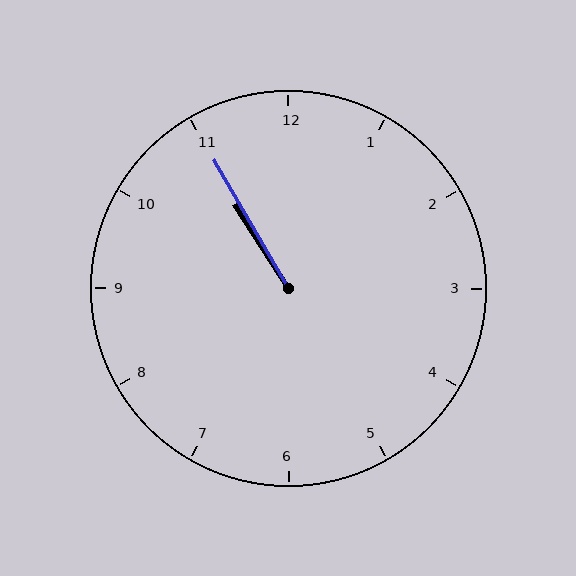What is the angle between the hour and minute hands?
Approximately 2 degrees.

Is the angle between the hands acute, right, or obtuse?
It is acute.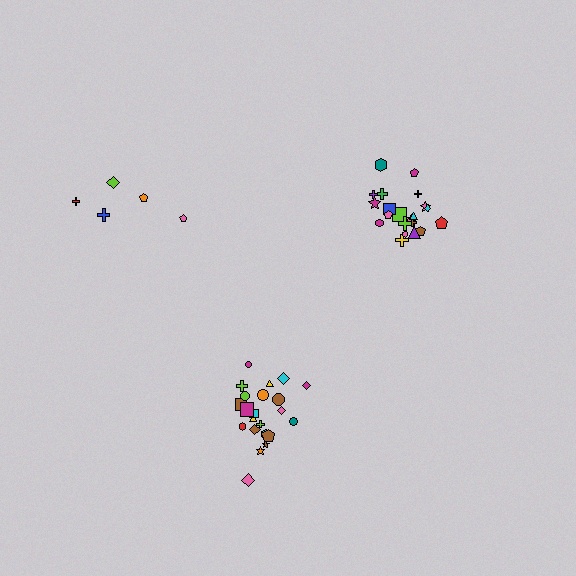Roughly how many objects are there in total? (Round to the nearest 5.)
Roughly 50 objects in total.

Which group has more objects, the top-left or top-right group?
The top-right group.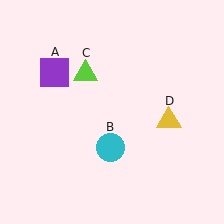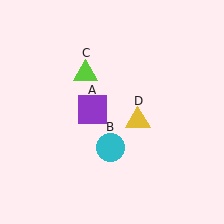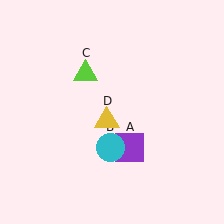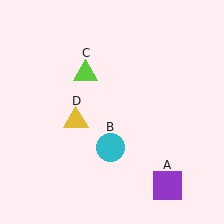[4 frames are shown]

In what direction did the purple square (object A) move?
The purple square (object A) moved down and to the right.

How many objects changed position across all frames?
2 objects changed position: purple square (object A), yellow triangle (object D).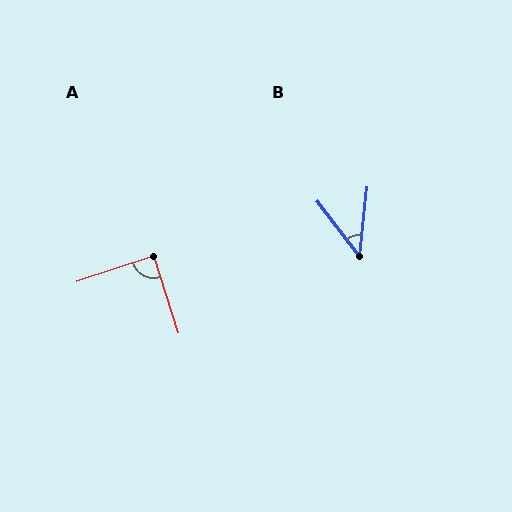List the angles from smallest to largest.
B (44°), A (89°).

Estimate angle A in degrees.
Approximately 89 degrees.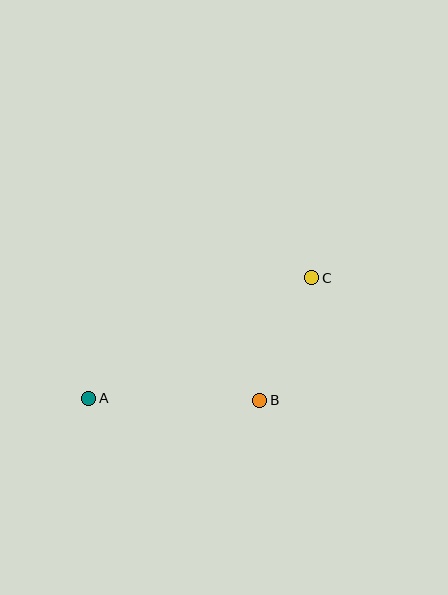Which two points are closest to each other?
Points B and C are closest to each other.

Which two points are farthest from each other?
Points A and C are farthest from each other.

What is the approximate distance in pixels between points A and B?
The distance between A and B is approximately 171 pixels.